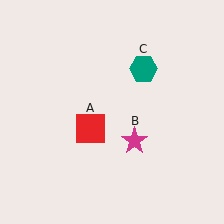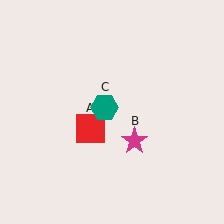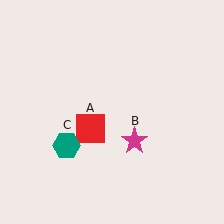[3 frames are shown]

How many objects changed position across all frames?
1 object changed position: teal hexagon (object C).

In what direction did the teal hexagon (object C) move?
The teal hexagon (object C) moved down and to the left.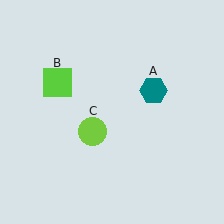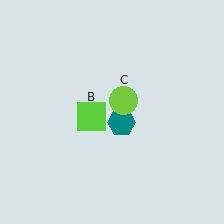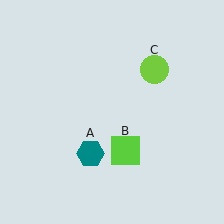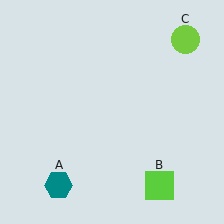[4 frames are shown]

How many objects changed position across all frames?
3 objects changed position: teal hexagon (object A), lime square (object B), lime circle (object C).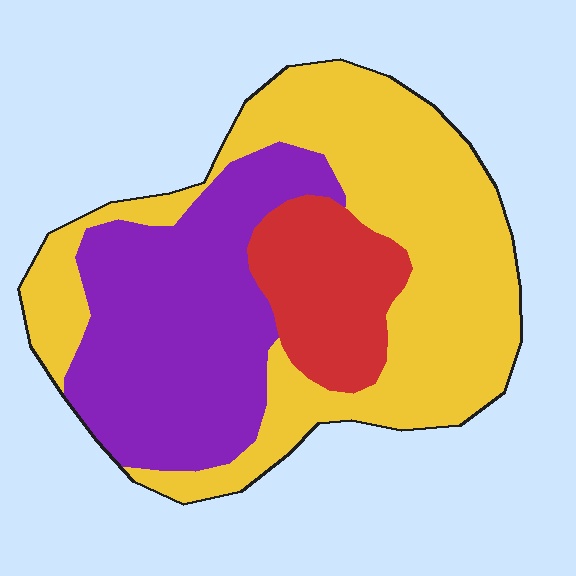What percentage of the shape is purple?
Purple takes up about one third (1/3) of the shape.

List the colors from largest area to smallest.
From largest to smallest: yellow, purple, red.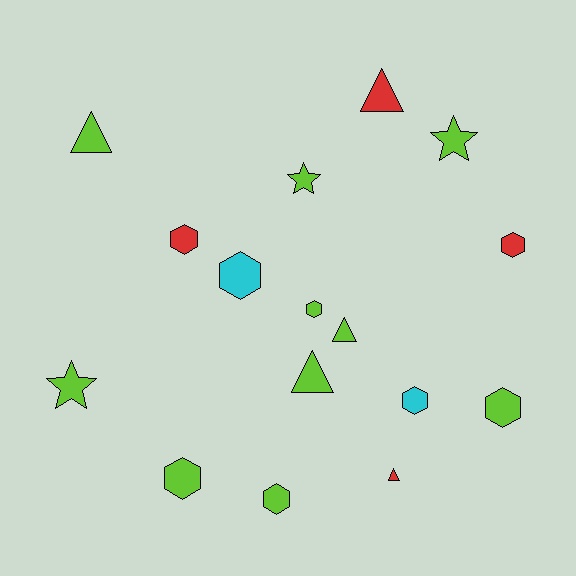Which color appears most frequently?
Lime, with 10 objects.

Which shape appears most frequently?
Hexagon, with 8 objects.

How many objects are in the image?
There are 16 objects.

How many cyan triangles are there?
There are no cyan triangles.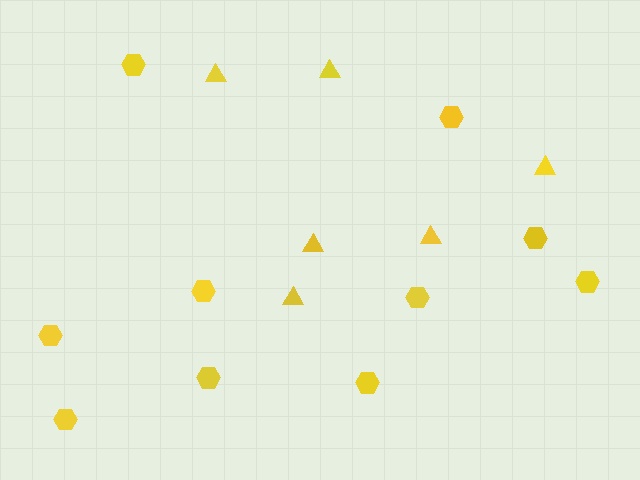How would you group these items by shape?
There are 2 groups: one group of triangles (6) and one group of hexagons (10).